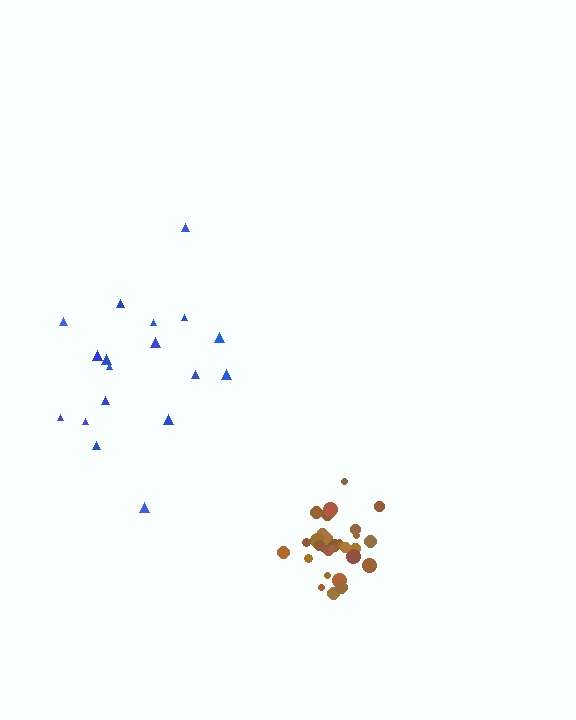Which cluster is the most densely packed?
Brown.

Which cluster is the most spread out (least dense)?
Blue.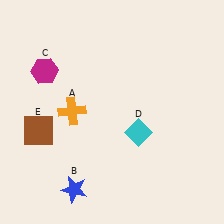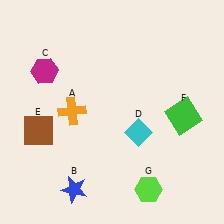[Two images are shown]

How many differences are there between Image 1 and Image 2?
There are 2 differences between the two images.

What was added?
A green square (F), a lime hexagon (G) were added in Image 2.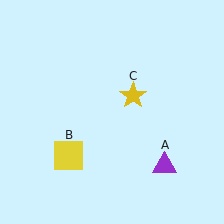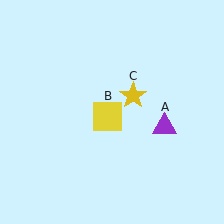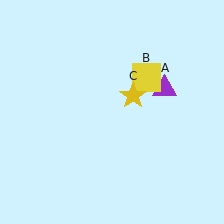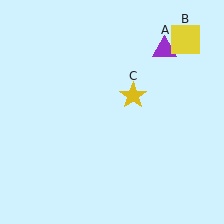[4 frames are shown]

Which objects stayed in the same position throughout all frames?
Yellow star (object C) remained stationary.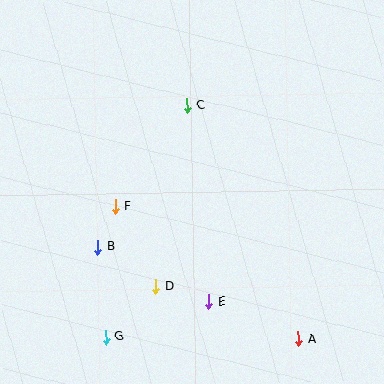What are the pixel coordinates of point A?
Point A is at (298, 339).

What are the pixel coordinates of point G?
Point G is at (106, 337).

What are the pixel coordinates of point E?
Point E is at (209, 301).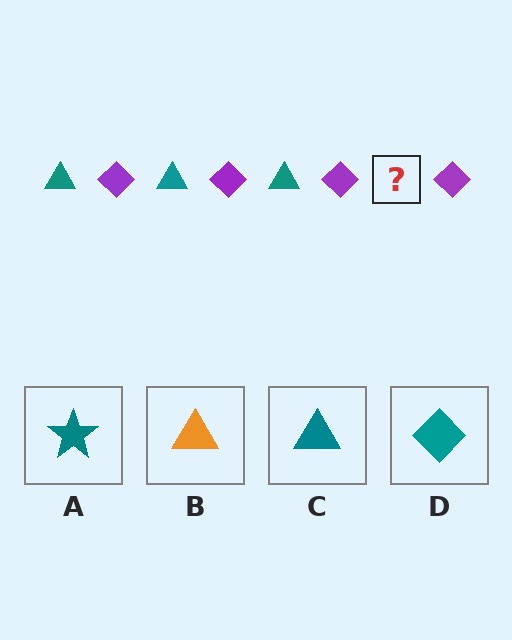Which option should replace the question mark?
Option C.